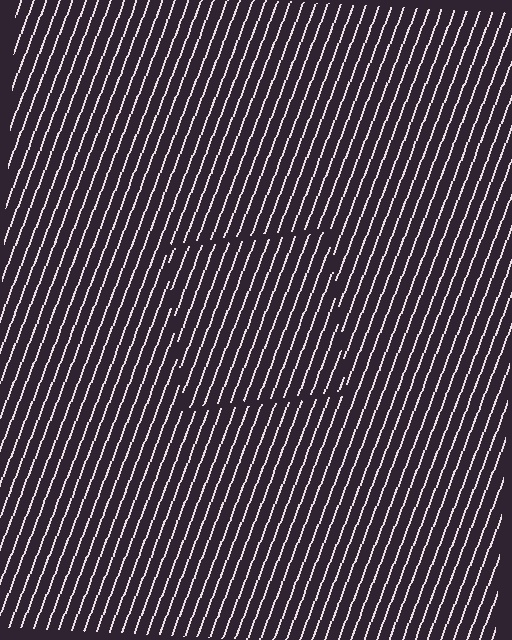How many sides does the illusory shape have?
4 sides — the line-ends trace a square.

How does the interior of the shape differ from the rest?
The interior of the shape contains the same grating, shifted by half a period — the contour is defined by the phase discontinuity where line-ends from the inner and outer gratings abut.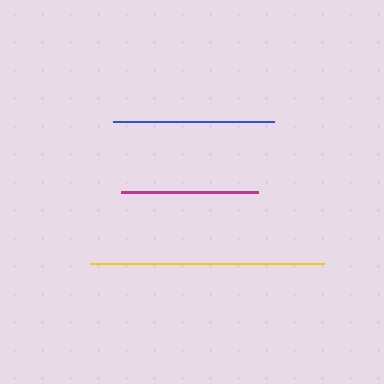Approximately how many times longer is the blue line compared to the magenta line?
The blue line is approximately 1.2 times the length of the magenta line.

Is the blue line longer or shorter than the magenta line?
The blue line is longer than the magenta line.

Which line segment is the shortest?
The magenta line is the shortest at approximately 137 pixels.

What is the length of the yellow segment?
The yellow segment is approximately 234 pixels long.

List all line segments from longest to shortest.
From longest to shortest: yellow, blue, magenta.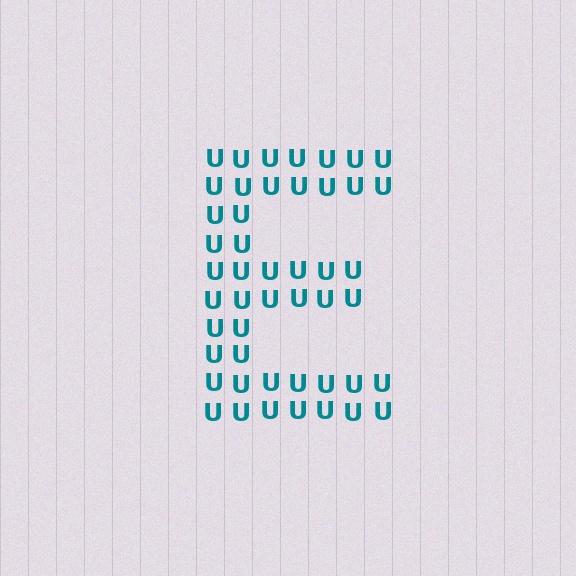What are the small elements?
The small elements are letter U's.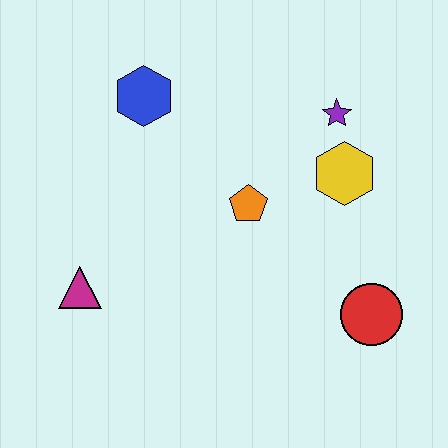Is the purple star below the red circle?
No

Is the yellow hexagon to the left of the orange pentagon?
No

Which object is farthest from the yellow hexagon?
The magenta triangle is farthest from the yellow hexagon.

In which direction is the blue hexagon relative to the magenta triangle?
The blue hexagon is above the magenta triangle.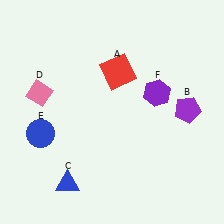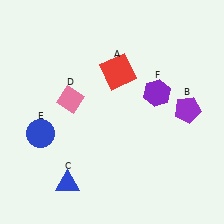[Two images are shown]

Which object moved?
The pink diamond (D) moved right.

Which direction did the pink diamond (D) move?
The pink diamond (D) moved right.